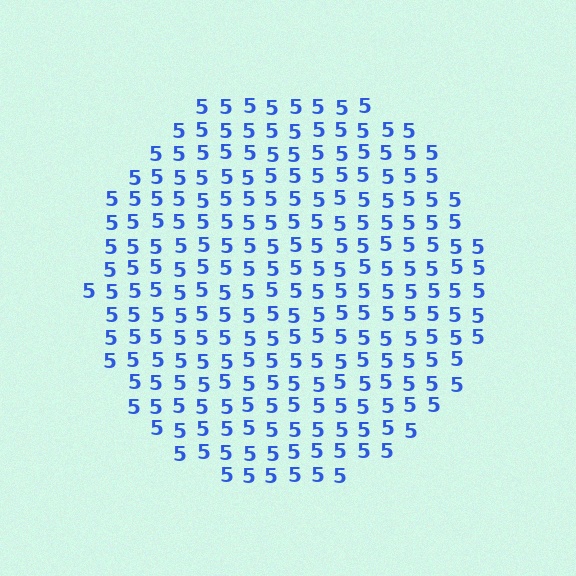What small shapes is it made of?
It is made of small digit 5's.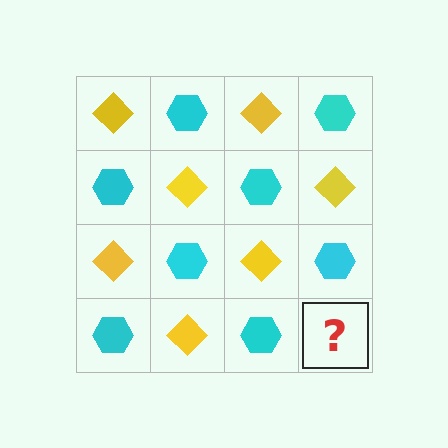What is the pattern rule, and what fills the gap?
The rule is that it alternates yellow diamond and cyan hexagon in a checkerboard pattern. The gap should be filled with a yellow diamond.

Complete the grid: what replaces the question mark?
The question mark should be replaced with a yellow diamond.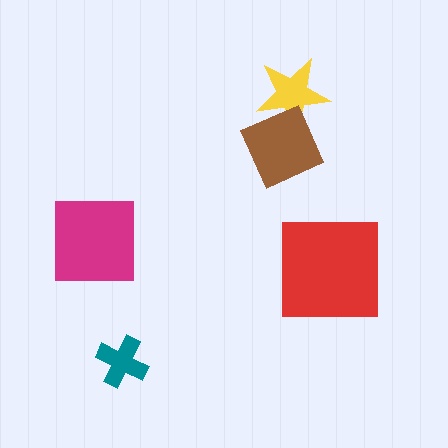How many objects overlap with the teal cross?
0 objects overlap with the teal cross.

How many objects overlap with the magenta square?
0 objects overlap with the magenta square.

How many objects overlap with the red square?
0 objects overlap with the red square.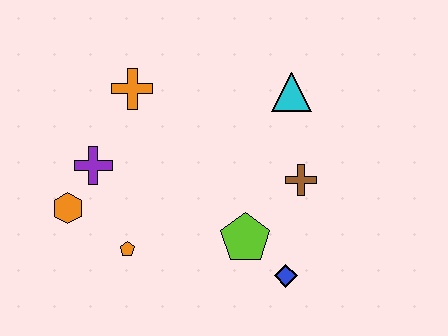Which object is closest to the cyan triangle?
The brown cross is closest to the cyan triangle.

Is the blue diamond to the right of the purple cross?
Yes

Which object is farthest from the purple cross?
The blue diamond is farthest from the purple cross.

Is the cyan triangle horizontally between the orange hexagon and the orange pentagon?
No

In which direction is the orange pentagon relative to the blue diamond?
The orange pentagon is to the left of the blue diamond.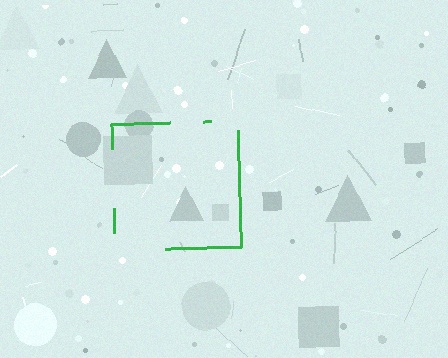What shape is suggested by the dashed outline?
The dashed outline suggests a square.